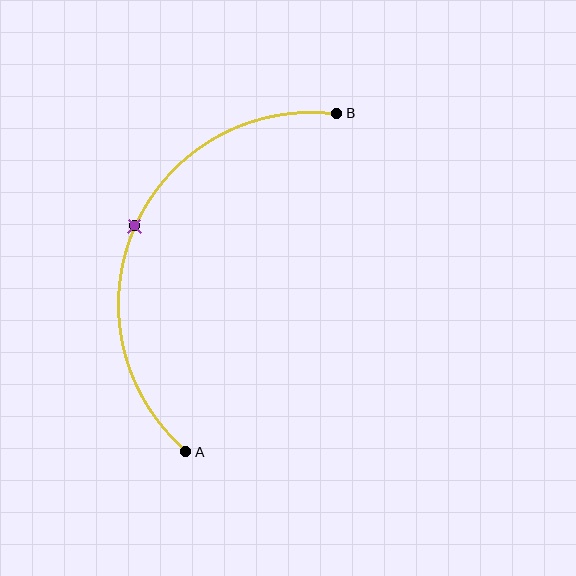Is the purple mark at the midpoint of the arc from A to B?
Yes. The purple mark lies on the arc at equal arc-length from both A and B — it is the arc midpoint.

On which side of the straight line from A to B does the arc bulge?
The arc bulges to the left of the straight line connecting A and B.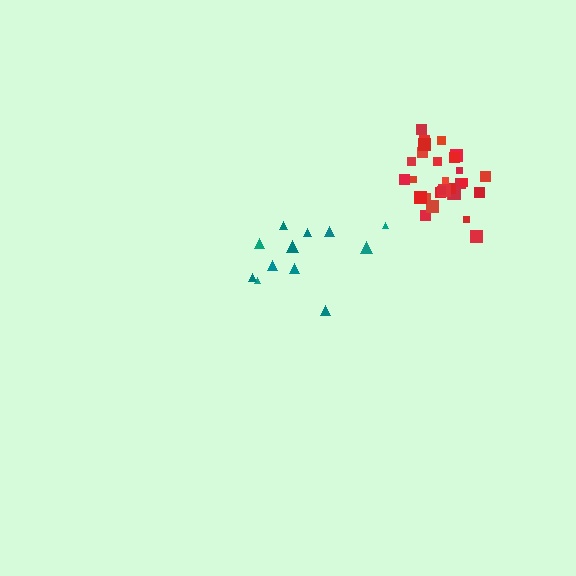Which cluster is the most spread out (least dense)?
Teal.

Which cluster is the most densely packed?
Red.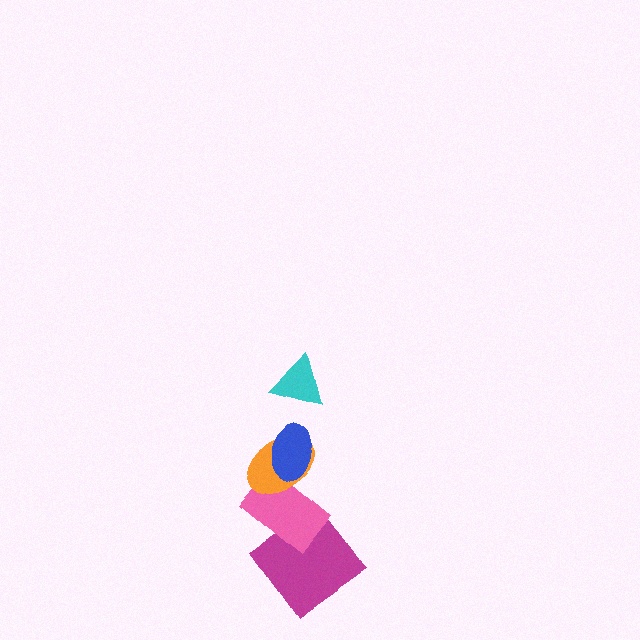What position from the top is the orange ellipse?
The orange ellipse is 3rd from the top.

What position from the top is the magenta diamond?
The magenta diamond is 5th from the top.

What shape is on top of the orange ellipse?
The blue ellipse is on top of the orange ellipse.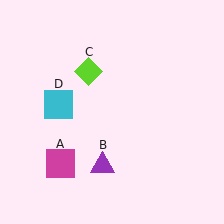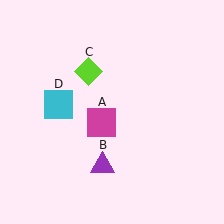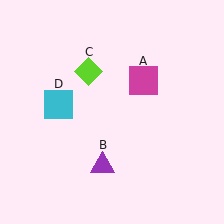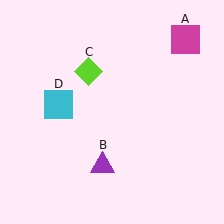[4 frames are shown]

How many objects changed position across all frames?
1 object changed position: magenta square (object A).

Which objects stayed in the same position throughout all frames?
Purple triangle (object B) and lime diamond (object C) and cyan square (object D) remained stationary.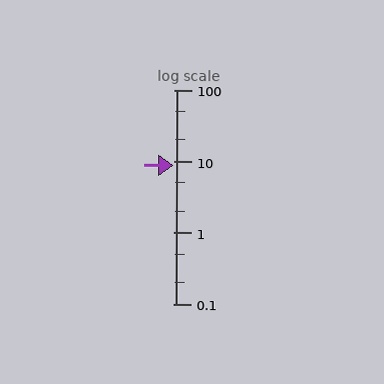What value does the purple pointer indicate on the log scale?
The pointer indicates approximately 8.8.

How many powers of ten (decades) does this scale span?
The scale spans 3 decades, from 0.1 to 100.